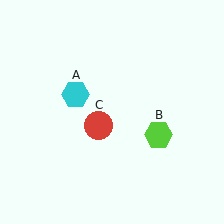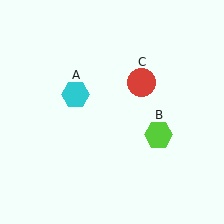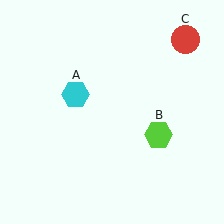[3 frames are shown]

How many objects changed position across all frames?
1 object changed position: red circle (object C).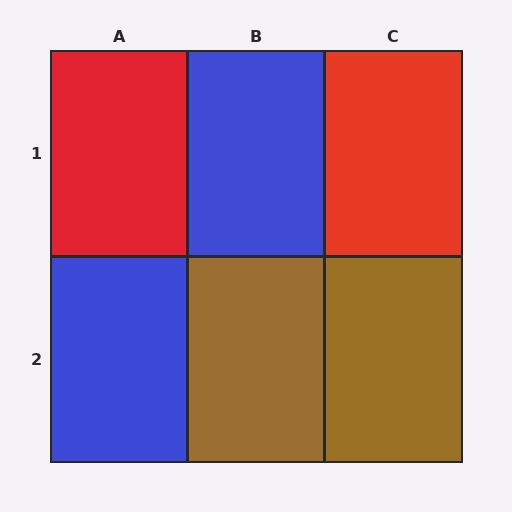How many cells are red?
2 cells are red.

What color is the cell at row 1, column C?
Red.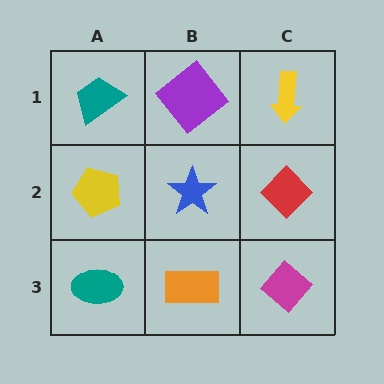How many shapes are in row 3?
3 shapes.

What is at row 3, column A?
A teal ellipse.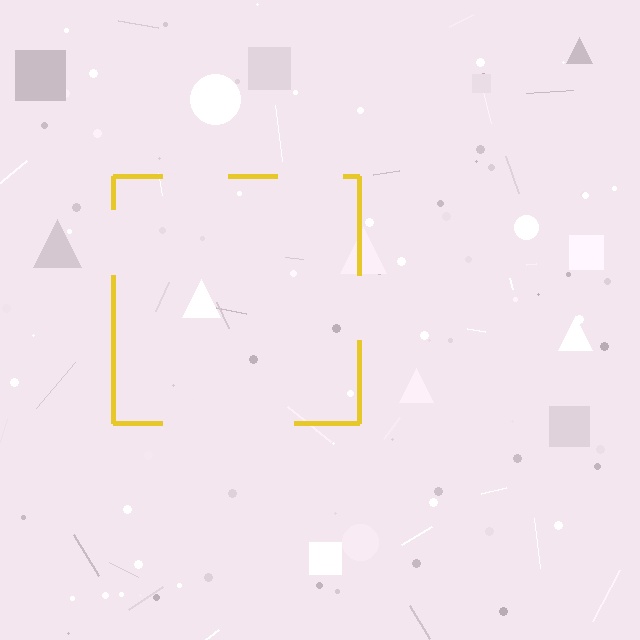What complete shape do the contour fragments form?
The contour fragments form a square.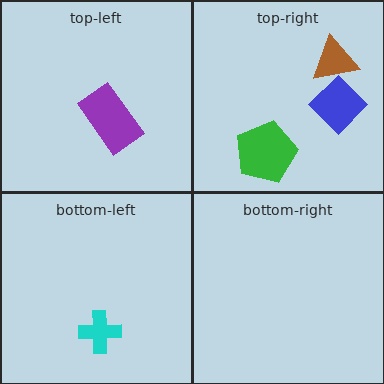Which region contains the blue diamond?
The top-right region.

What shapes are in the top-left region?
The purple rectangle.